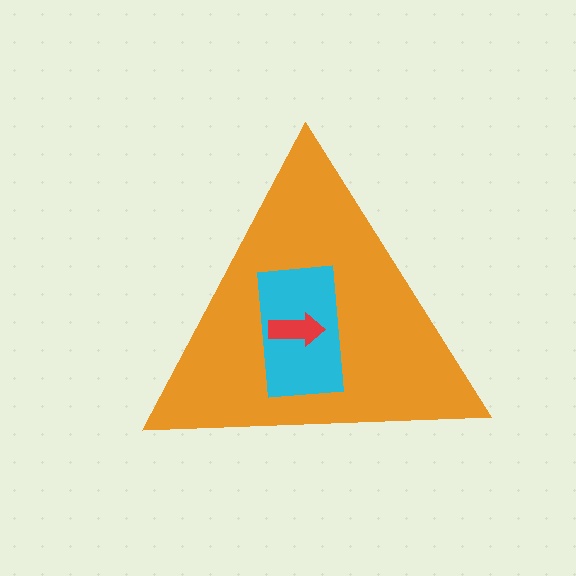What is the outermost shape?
The orange triangle.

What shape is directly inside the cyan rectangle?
The red arrow.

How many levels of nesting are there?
3.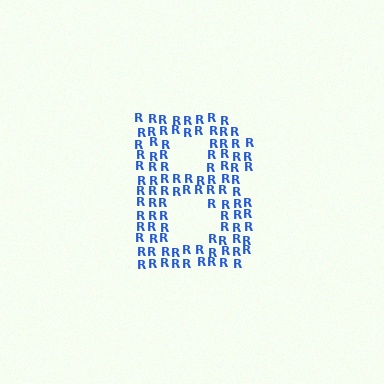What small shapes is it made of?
It is made of small letter R's.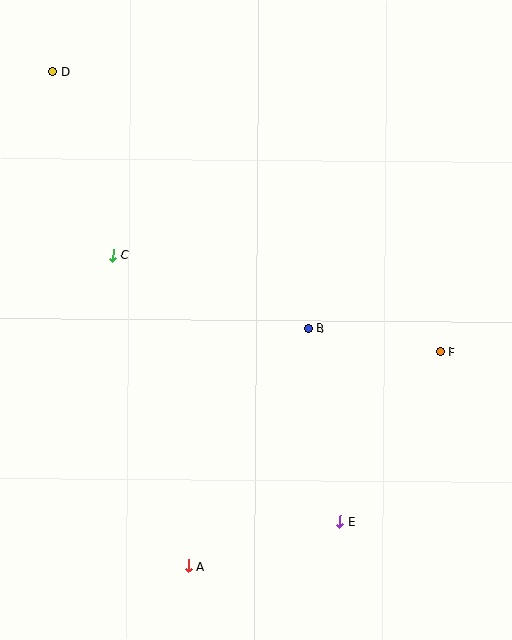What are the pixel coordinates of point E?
Point E is at (340, 522).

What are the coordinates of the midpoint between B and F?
The midpoint between B and F is at (374, 340).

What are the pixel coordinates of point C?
Point C is at (113, 255).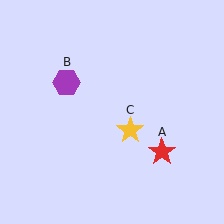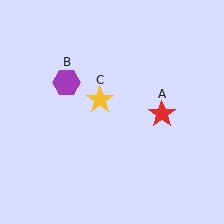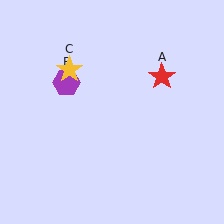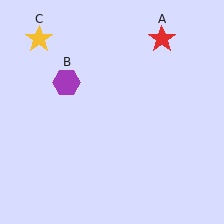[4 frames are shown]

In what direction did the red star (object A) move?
The red star (object A) moved up.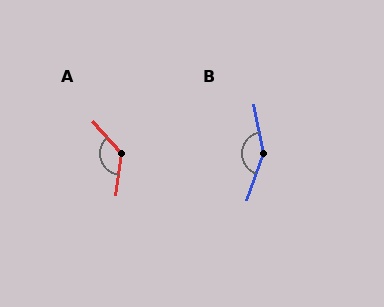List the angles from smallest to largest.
A (131°), B (149°).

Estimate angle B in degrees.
Approximately 149 degrees.